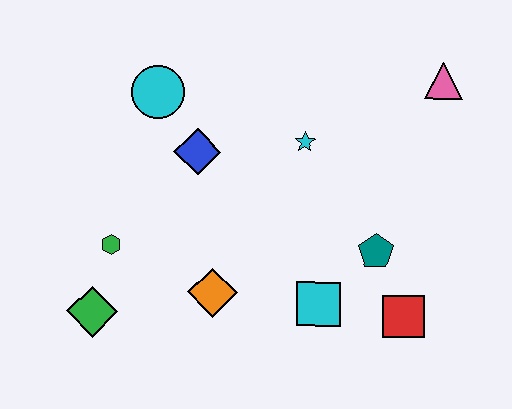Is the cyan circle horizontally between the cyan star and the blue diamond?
No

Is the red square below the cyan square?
Yes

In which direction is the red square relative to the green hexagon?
The red square is to the right of the green hexagon.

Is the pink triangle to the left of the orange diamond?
No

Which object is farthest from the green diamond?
The pink triangle is farthest from the green diamond.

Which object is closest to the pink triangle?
The cyan star is closest to the pink triangle.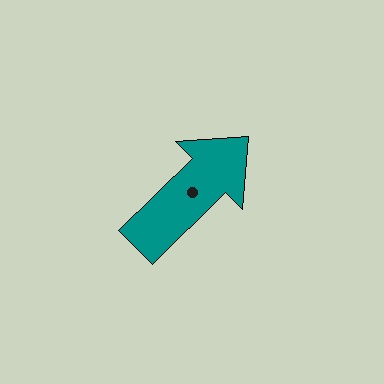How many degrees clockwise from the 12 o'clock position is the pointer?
Approximately 45 degrees.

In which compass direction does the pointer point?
Northeast.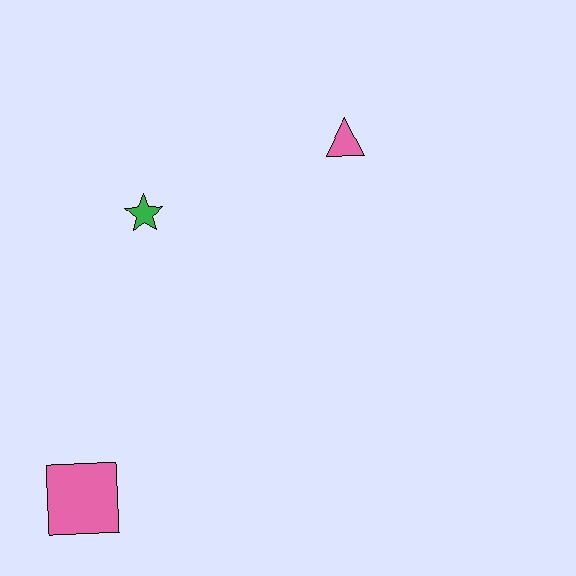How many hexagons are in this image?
There are no hexagons.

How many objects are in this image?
There are 3 objects.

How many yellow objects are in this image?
There are no yellow objects.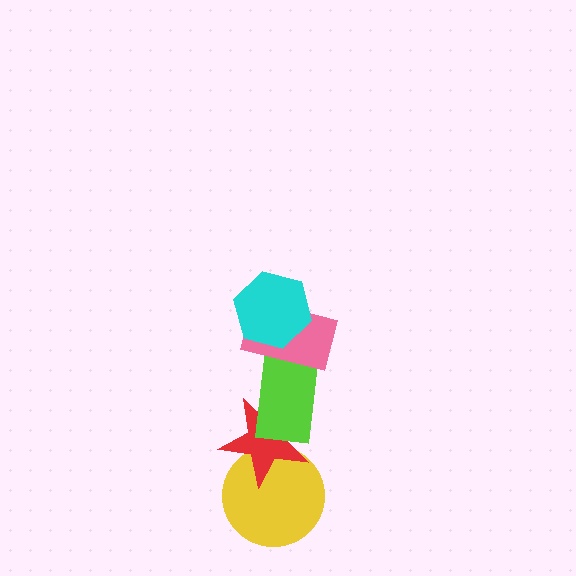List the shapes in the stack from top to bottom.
From top to bottom: the cyan hexagon, the pink rectangle, the lime rectangle, the red star, the yellow circle.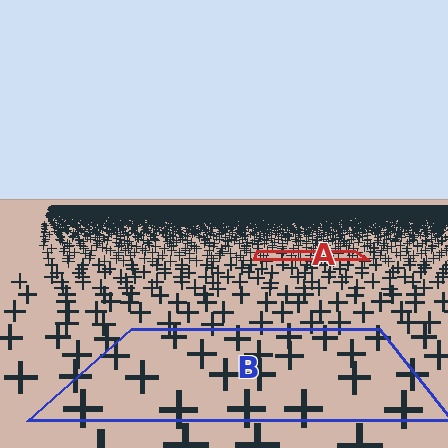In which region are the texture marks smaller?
The texture marks are smaller in region A, because it is farther away.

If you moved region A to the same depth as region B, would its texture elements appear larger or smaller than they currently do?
They would appear larger. At a closer depth, the same texture elements are projected at a bigger on-screen size.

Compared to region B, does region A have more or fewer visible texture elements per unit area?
Region A has more texture elements per unit area — they are packed more densely because it is farther away.